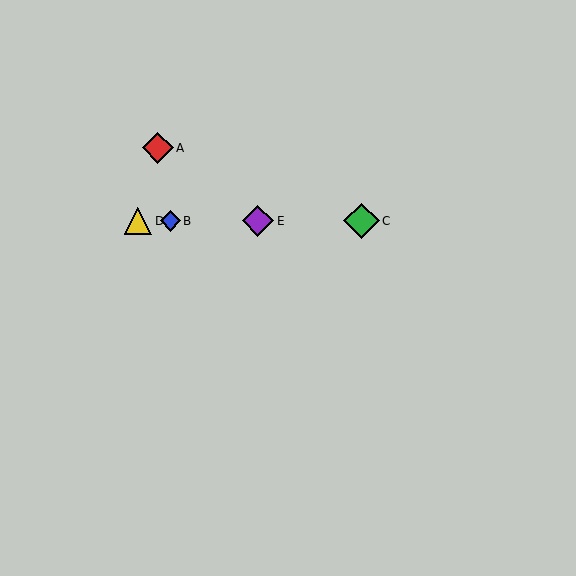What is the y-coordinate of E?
Object E is at y≈221.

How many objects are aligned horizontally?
4 objects (B, C, D, E) are aligned horizontally.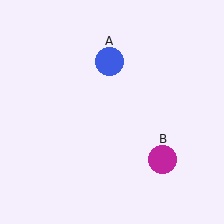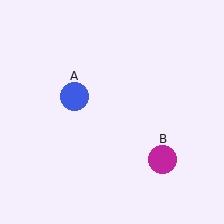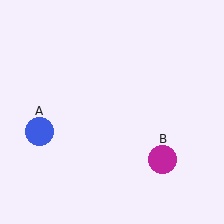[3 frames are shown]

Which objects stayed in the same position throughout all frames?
Magenta circle (object B) remained stationary.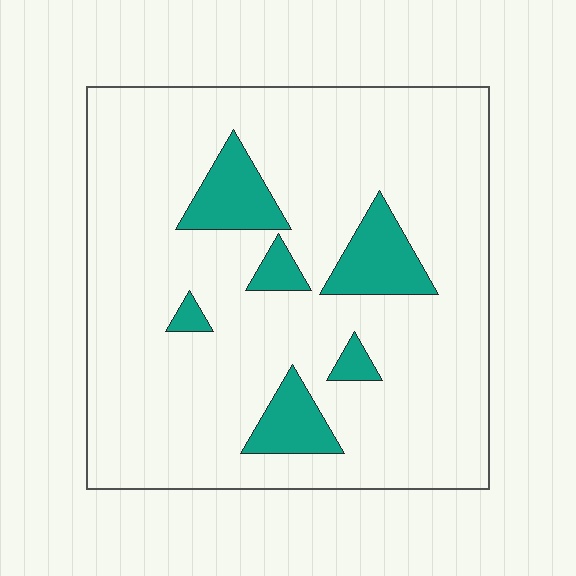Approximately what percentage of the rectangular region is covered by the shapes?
Approximately 15%.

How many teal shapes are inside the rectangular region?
6.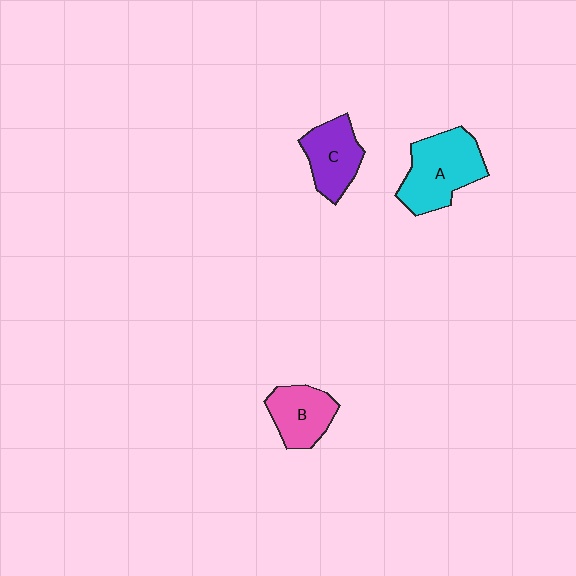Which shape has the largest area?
Shape A (cyan).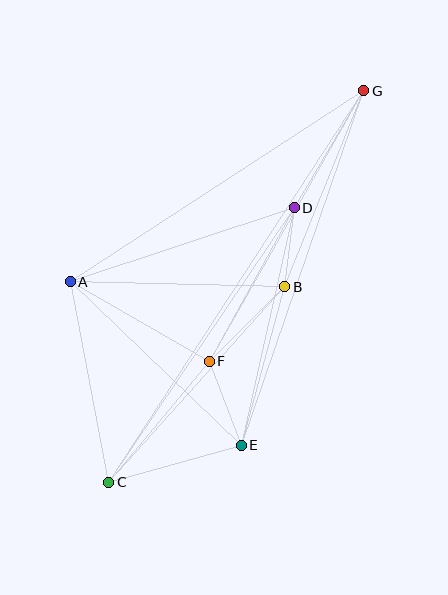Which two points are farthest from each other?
Points C and G are farthest from each other.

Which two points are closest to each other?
Points B and D are closest to each other.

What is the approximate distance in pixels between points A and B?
The distance between A and B is approximately 214 pixels.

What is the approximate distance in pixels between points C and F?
The distance between C and F is approximately 158 pixels.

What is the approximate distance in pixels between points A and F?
The distance between A and F is approximately 160 pixels.